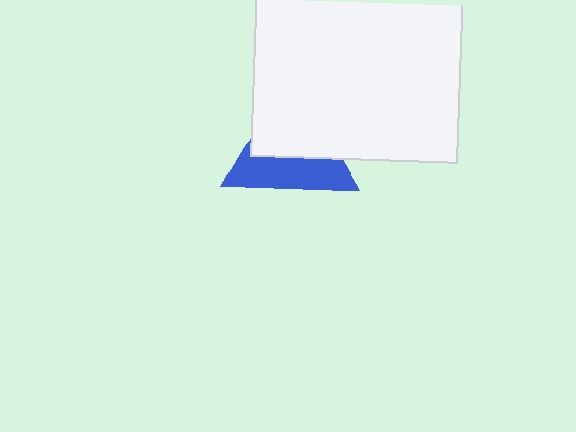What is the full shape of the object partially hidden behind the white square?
The partially hidden object is a blue triangle.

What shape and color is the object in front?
The object in front is a white square.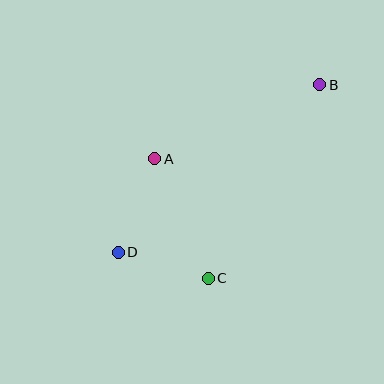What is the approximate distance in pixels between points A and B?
The distance between A and B is approximately 181 pixels.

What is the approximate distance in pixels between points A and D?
The distance between A and D is approximately 100 pixels.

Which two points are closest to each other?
Points C and D are closest to each other.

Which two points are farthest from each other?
Points B and D are farthest from each other.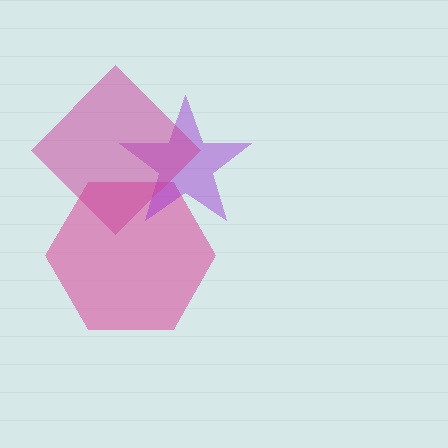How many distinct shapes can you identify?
There are 3 distinct shapes: a pink hexagon, a purple star, a magenta diamond.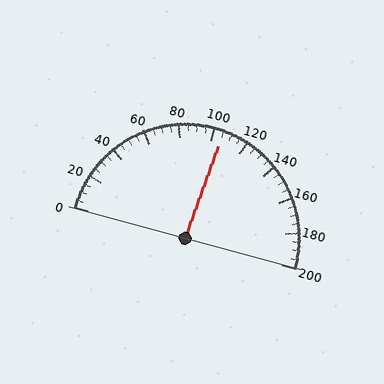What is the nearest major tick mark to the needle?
The nearest major tick mark is 100.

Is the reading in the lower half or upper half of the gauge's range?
The reading is in the upper half of the range (0 to 200).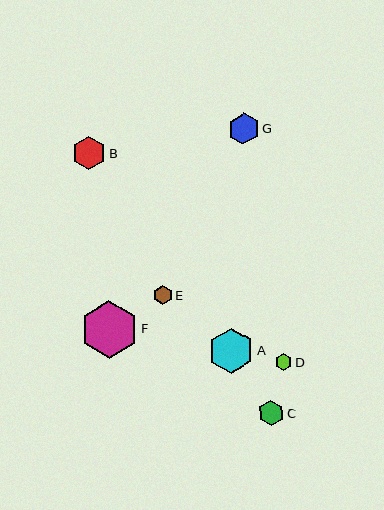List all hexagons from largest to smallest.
From largest to smallest: F, A, B, G, C, E, D.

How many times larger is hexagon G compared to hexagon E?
Hexagon G is approximately 1.6 times the size of hexagon E.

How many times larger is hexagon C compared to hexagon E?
Hexagon C is approximately 1.3 times the size of hexagon E.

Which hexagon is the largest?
Hexagon F is the largest with a size of approximately 58 pixels.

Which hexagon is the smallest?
Hexagon D is the smallest with a size of approximately 17 pixels.